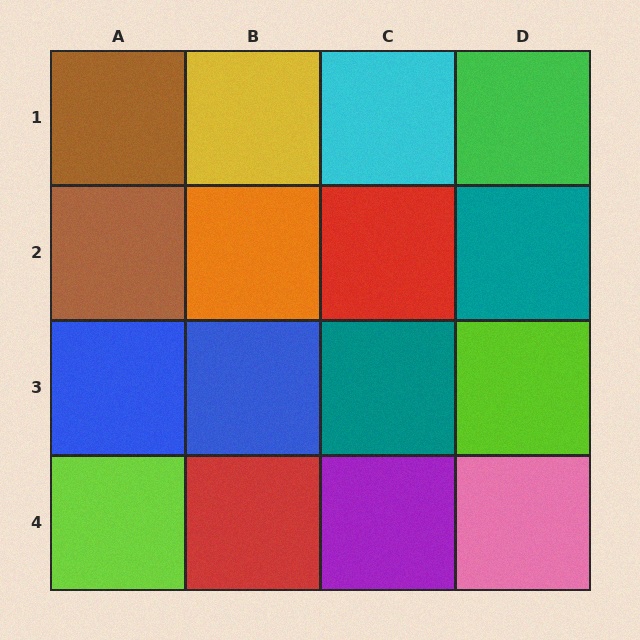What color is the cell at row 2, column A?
Brown.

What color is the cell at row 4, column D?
Pink.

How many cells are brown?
2 cells are brown.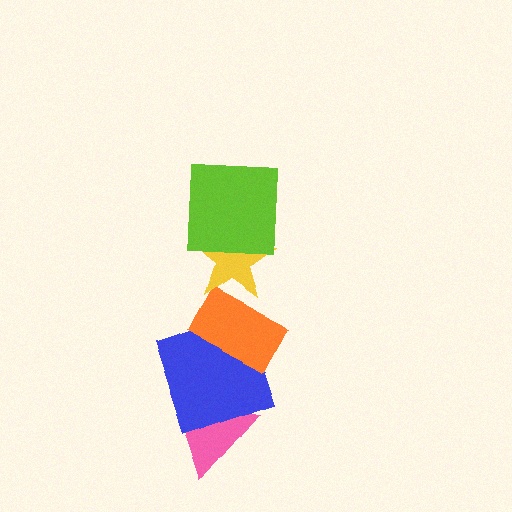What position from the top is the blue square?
The blue square is 4th from the top.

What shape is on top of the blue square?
The orange rectangle is on top of the blue square.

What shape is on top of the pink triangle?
The blue square is on top of the pink triangle.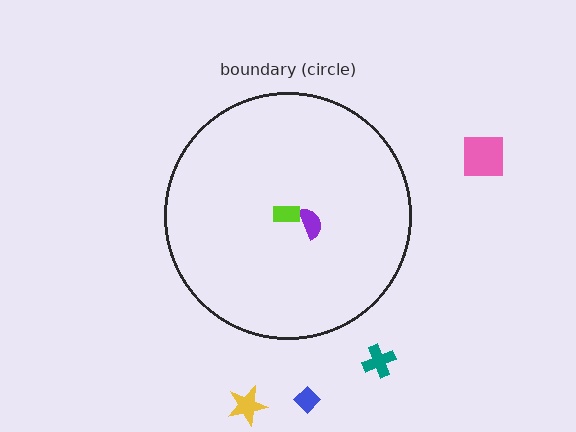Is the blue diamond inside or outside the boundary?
Outside.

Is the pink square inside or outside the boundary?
Outside.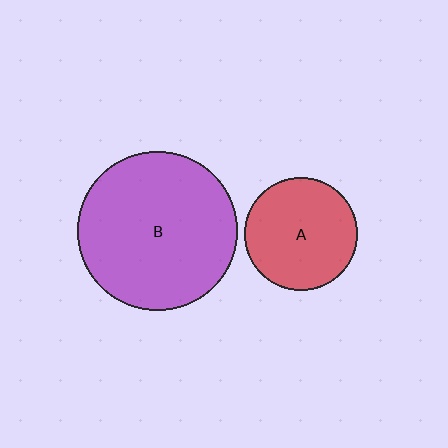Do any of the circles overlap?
No, none of the circles overlap.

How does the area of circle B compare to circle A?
Approximately 2.0 times.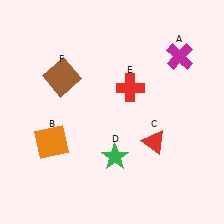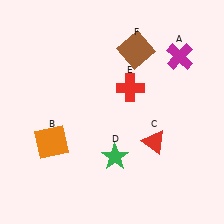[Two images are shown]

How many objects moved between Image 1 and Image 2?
1 object moved between the two images.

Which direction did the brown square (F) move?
The brown square (F) moved right.